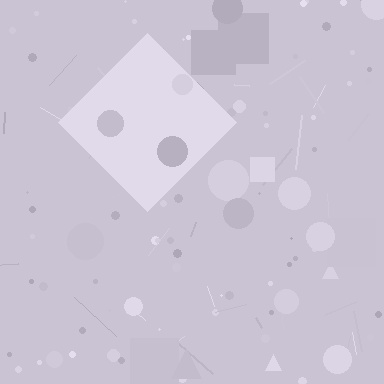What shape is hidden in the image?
A diamond is hidden in the image.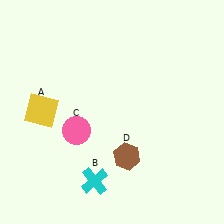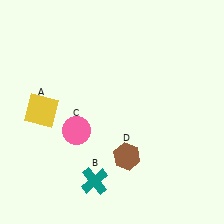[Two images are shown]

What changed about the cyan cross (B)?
In Image 1, B is cyan. In Image 2, it changed to teal.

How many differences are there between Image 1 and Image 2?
There is 1 difference between the two images.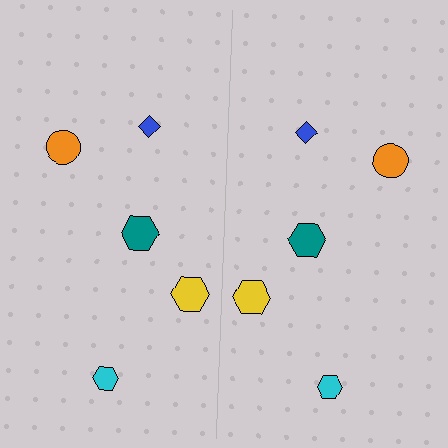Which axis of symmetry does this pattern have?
The pattern has a vertical axis of symmetry running through the center of the image.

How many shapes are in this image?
There are 10 shapes in this image.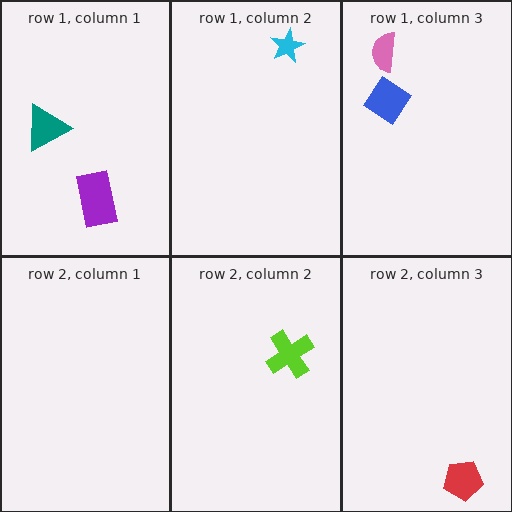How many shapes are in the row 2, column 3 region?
1.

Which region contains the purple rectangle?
The row 1, column 1 region.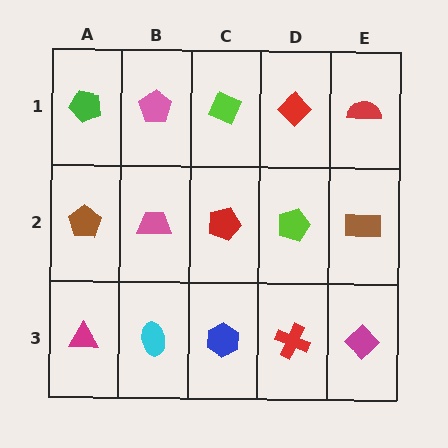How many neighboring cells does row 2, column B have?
4.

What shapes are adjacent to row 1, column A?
A brown pentagon (row 2, column A), a pink pentagon (row 1, column B).